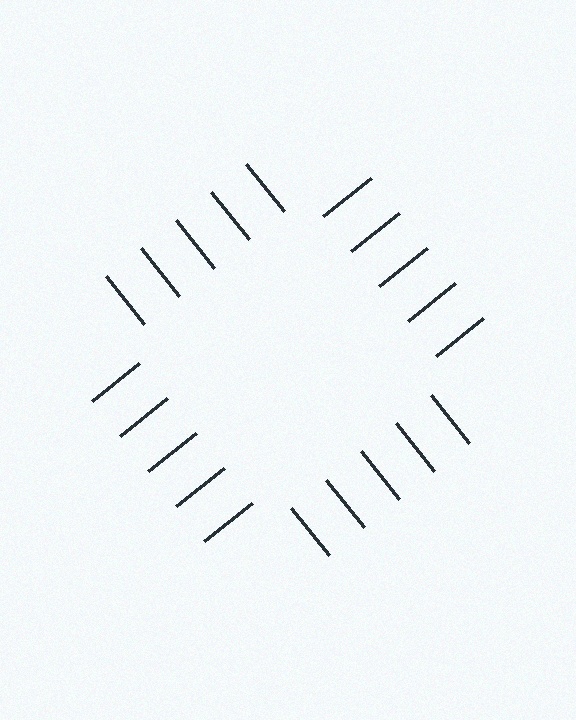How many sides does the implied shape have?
4 sides — the line-ends trace a square.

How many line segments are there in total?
20 — 5 along each of the 4 edges.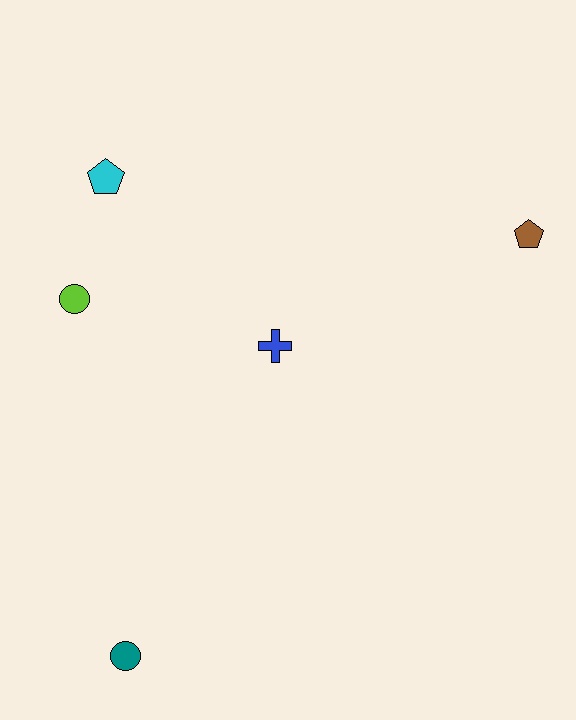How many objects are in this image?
There are 5 objects.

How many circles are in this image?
There are 2 circles.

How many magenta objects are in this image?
There are no magenta objects.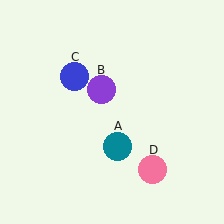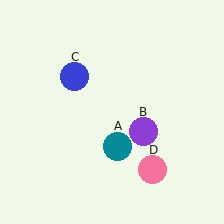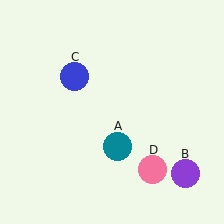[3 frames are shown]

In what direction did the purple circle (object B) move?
The purple circle (object B) moved down and to the right.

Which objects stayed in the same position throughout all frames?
Teal circle (object A) and blue circle (object C) and pink circle (object D) remained stationary.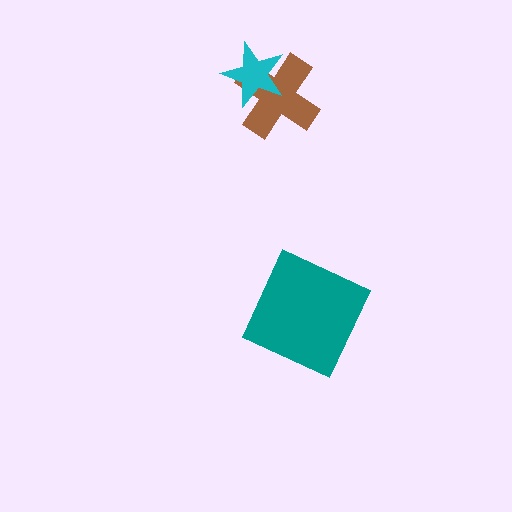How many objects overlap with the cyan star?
1 object overlaps with the cyan star.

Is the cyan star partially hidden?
No, no other shape covers it.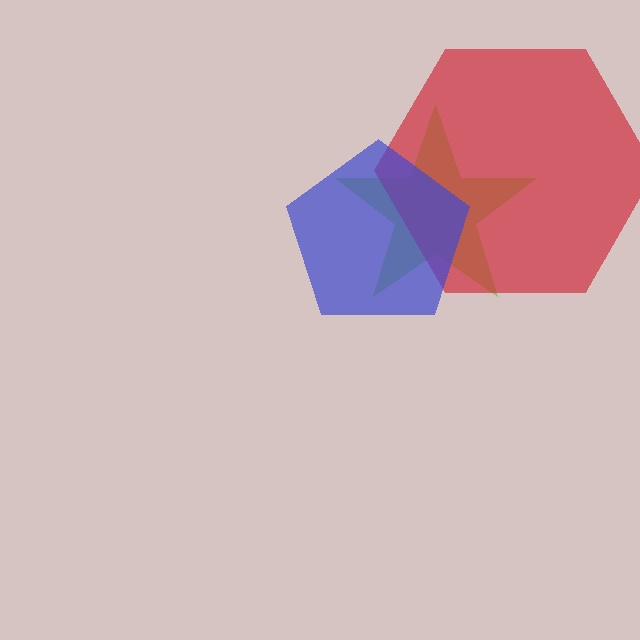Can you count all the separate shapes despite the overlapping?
Yes, there are 3 separate shapes.